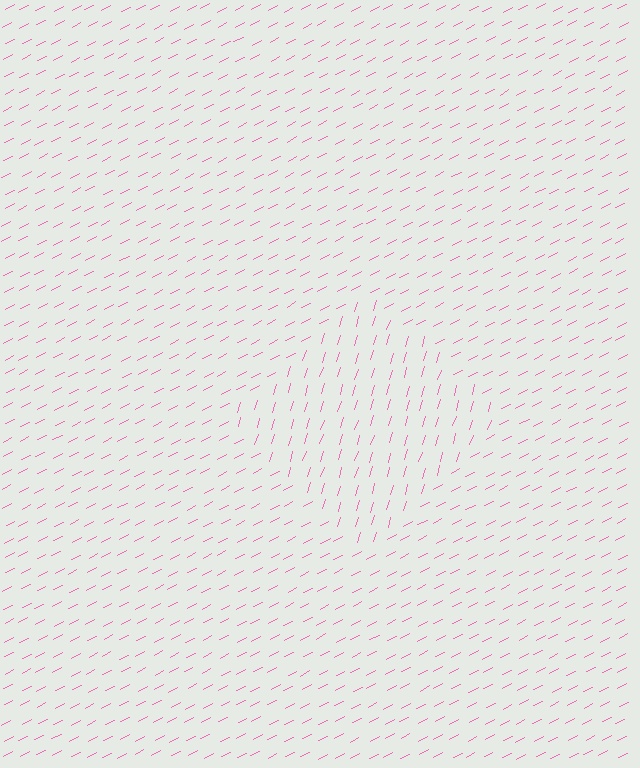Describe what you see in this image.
The image is filled with small pink line segments. A diamond region in the image has lines oriented differently from the surrounding lines, creating a visible texture boundary.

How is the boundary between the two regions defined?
The boundary is defined purely by a change in line orientation (approximately 45 degrees difference). All lines are the same color and thickness.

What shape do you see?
I see a diamond.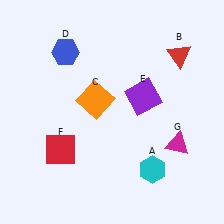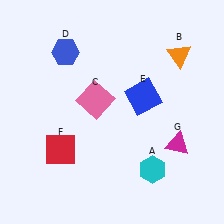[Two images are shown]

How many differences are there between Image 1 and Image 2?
There are 3 differences between the two images.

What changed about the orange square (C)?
In Image 1, C is orange. In Image 2, it changed to pink.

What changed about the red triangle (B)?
In Image 1, B is red. In Image 2, it changed to orange.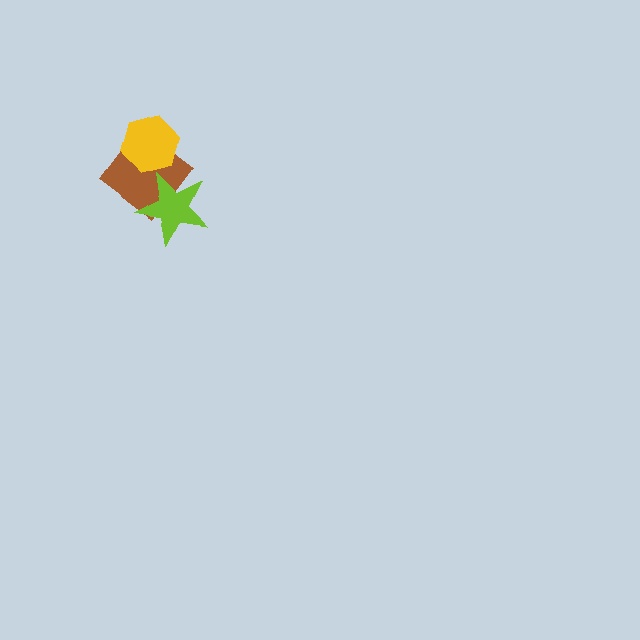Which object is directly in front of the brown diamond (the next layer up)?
The lime star is directly in front of the brown diamond.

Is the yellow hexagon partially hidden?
No, no other shape covers it.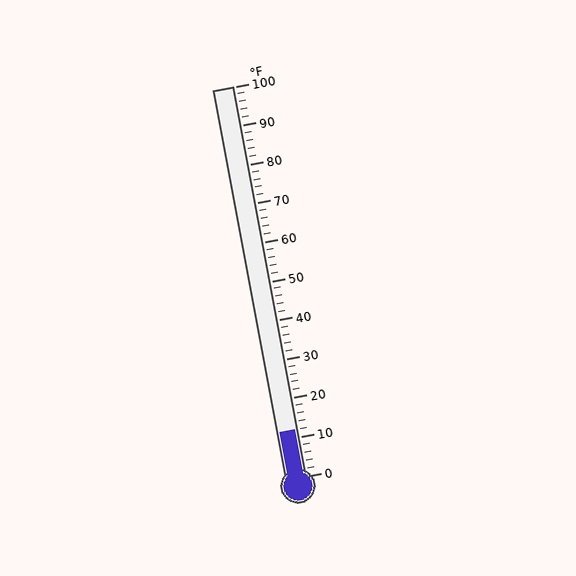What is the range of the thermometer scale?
The thermometer scale ranges from 0°F to 100°F.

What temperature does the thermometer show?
The thermometer shows approximately 12°F.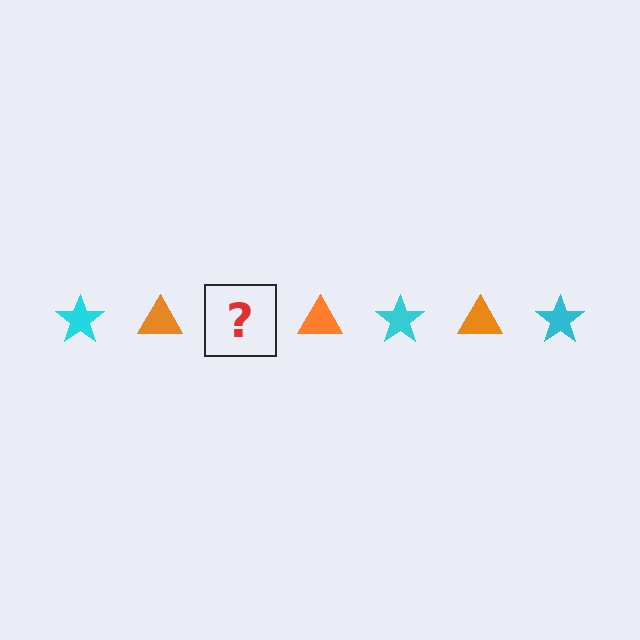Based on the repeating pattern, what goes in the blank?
The blank should be a cyan star.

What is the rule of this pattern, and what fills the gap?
The rule is that the pattern alternates between cyan star and orange triangle. The gap should be filled with a cyan star.